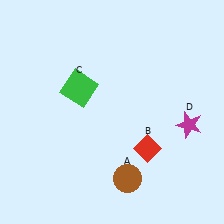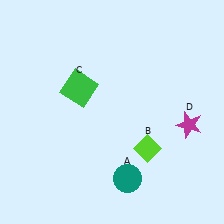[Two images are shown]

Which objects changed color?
A changed from brown to teal. B changed from red to lime.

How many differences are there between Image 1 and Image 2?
There are 2 differences between the two images.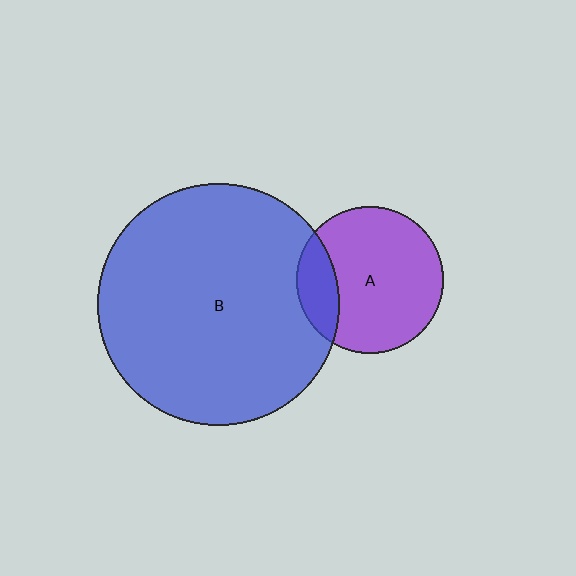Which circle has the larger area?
Circle B (blue).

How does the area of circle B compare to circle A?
Approximately 2.7 times.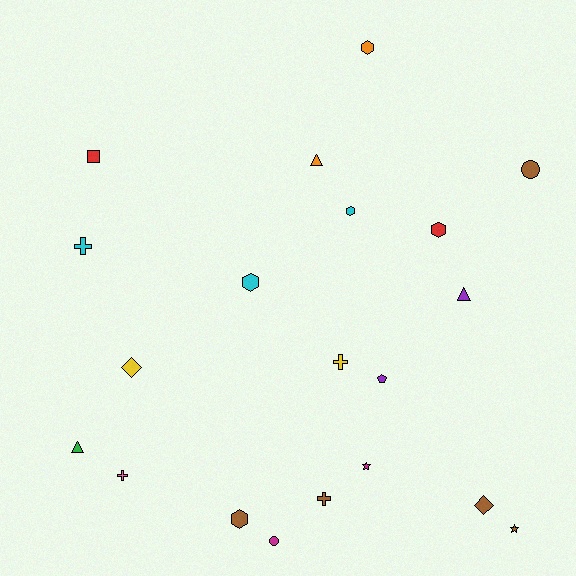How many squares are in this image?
There is 1 square.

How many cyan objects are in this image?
There are 3 cyan objects.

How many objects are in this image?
There are 20 objects.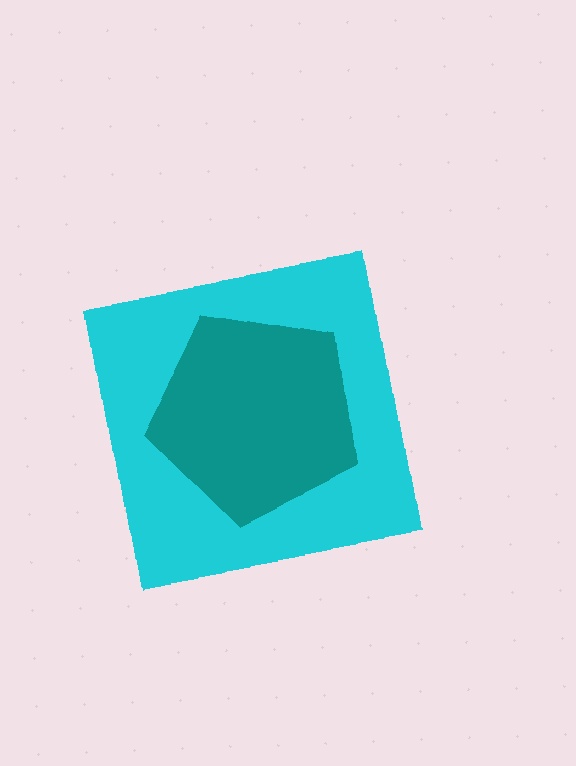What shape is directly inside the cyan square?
The teal pentagon.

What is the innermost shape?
The teal pentagon.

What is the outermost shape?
The cyan square.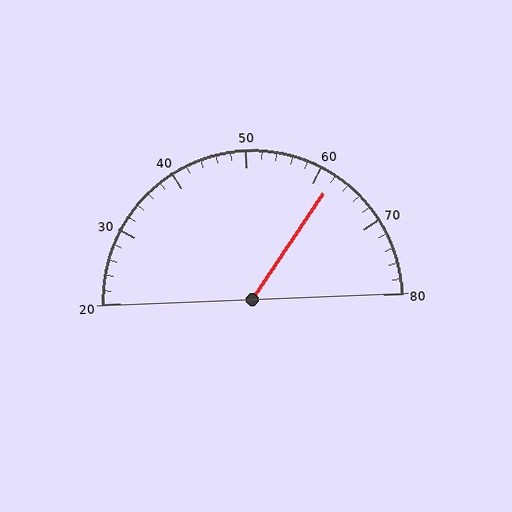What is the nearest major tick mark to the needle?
The nearest major tick mark is 60.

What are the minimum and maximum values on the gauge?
The gauge ranges from 20 to 80.